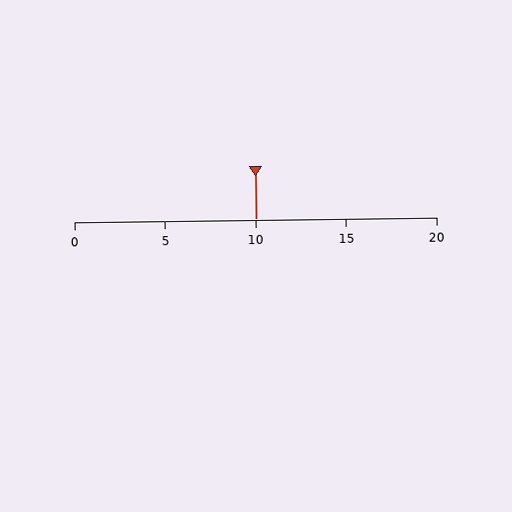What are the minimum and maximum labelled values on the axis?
The axis runs from 0 to 20.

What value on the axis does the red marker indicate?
The marker indicates approximately 10.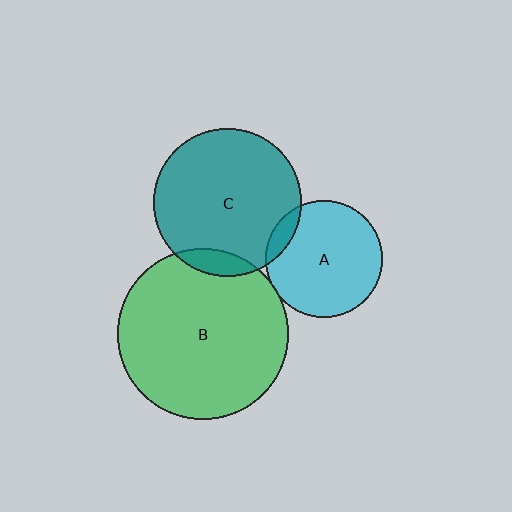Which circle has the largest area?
Circle B (green).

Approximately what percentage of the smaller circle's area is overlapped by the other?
Approximately 5%.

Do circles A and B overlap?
Yes.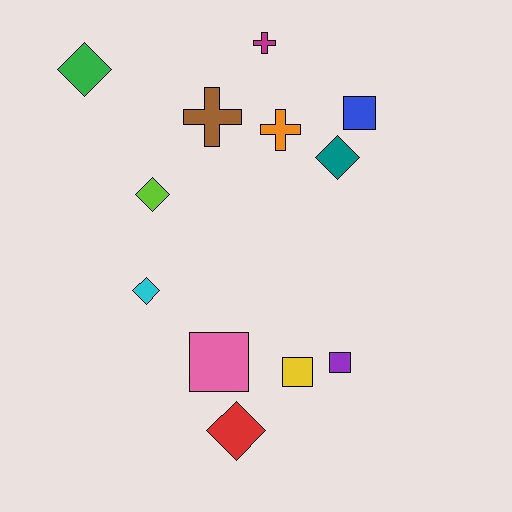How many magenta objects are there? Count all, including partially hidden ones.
There is 1 magenta object.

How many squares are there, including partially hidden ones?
There are 4 squares.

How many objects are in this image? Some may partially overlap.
There are 12 objects.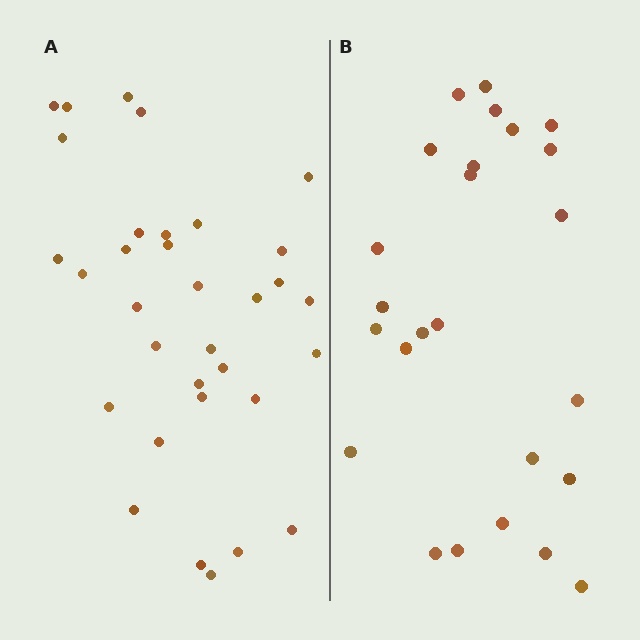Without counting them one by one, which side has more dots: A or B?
Region A (the left region) has more dots.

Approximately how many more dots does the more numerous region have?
Region A has roughly 8 or so more dots than region B.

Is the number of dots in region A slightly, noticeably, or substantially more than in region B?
Region A has noticeably more, but not dramatically so. The ratio is roughly 1.3 to 1.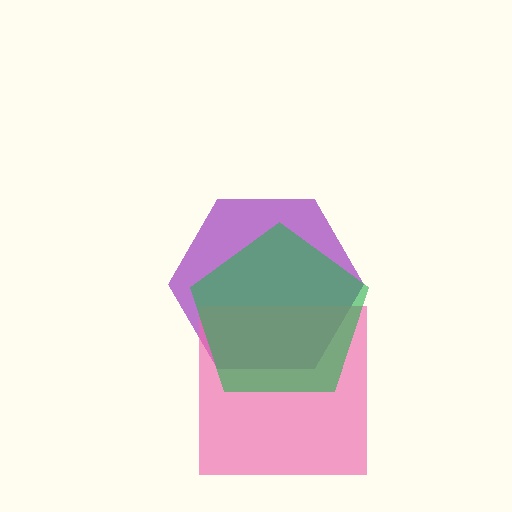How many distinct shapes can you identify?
There are 3 distinct shapes: a purple hexagon, a pink square, a green pentagon.